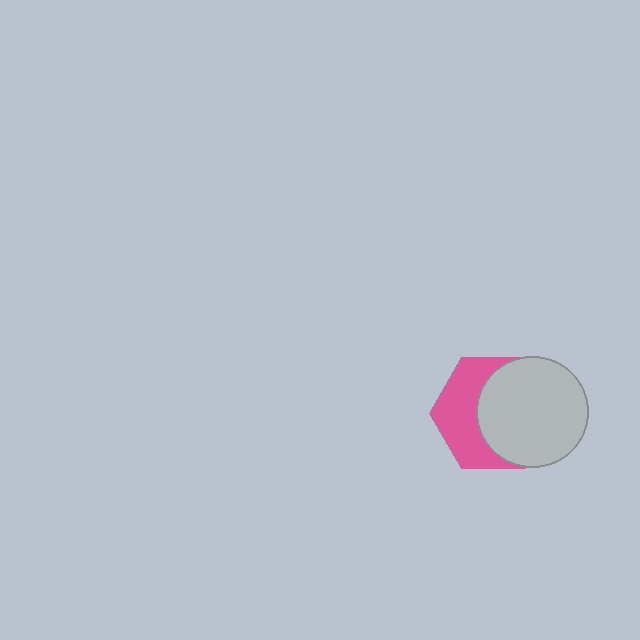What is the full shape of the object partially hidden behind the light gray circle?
The partially hidden object is a pink hexagon.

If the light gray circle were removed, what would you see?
You would see the complete pink hexagon.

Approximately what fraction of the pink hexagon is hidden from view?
Roughly 55% of the pink hexagon is hidden behind the light gray circle.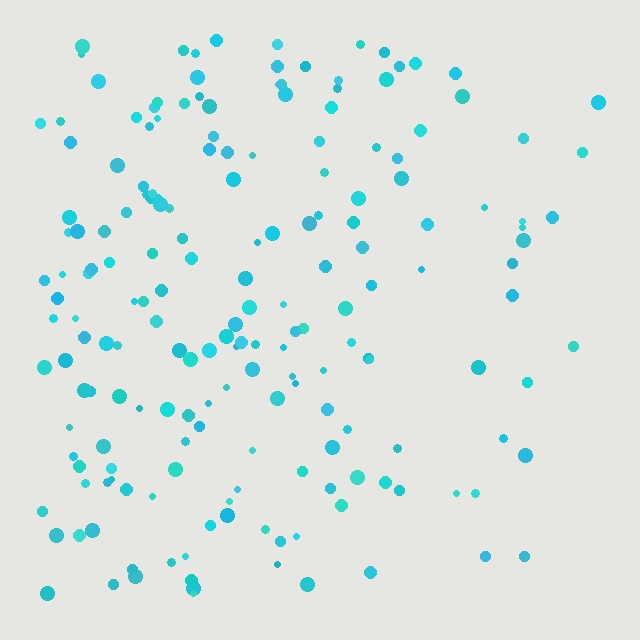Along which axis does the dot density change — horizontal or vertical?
Horizontal.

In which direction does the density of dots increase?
From right to left, with the left side densest.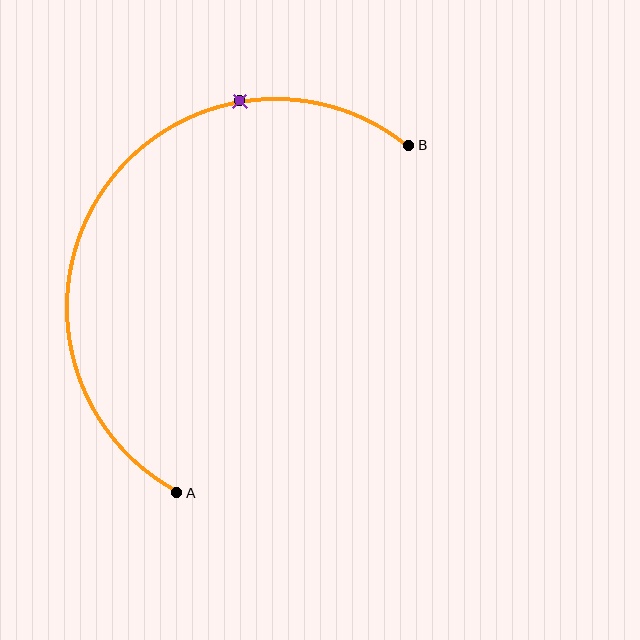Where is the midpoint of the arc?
The arc midpoint is the point on the curve farthest from the straight line joining A and B. It sits above and to the left of that line.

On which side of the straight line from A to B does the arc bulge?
The arc bulges above and to the left of the straight line connecting A and B.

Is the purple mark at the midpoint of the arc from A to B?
No. The purple mark lies on the arc but is closer to endpoint B. The arc midpoint would be at the point on the curve equidistant along the arc from both A and B.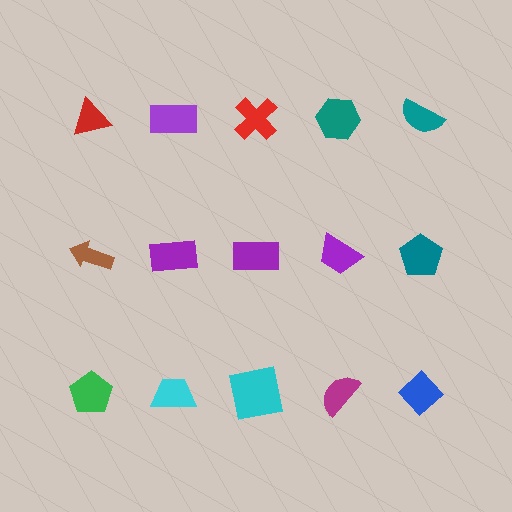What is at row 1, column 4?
A teal hexagon.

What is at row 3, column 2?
A cyan trapezoid.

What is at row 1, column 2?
A purple rectangle.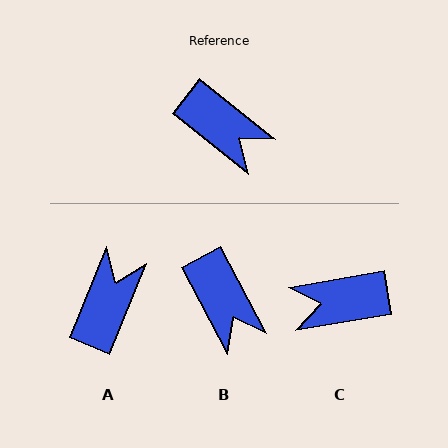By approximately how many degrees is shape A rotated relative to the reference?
Approximately 106 degrees counter-clockwise.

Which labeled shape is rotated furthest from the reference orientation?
C, about 132 degrees away.